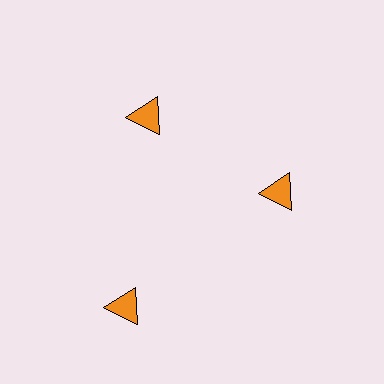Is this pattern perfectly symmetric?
No. The 3 orange triangles are arranged in a ring, but one element near the 7 o'clock position is pushed outward from the center, breaking the 3-fold rotational symmetry.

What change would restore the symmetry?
The symmetry would be restored by moving it inward, back onto the ring so that all 3 triangles sit at equal angles and equal distance from the center.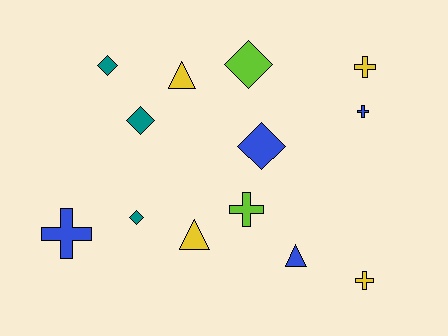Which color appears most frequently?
Yellow, with 4 objects.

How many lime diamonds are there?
There is 1 lime diamond.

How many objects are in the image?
There are 13 objects.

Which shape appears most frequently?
Cross, with 5 objects.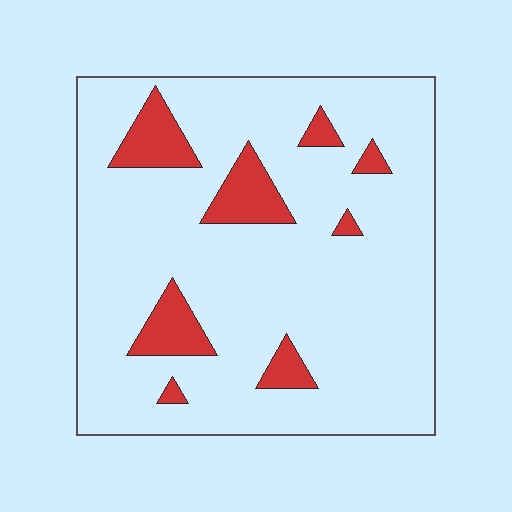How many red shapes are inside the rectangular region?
8.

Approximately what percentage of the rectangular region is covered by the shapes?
Approximately 15%.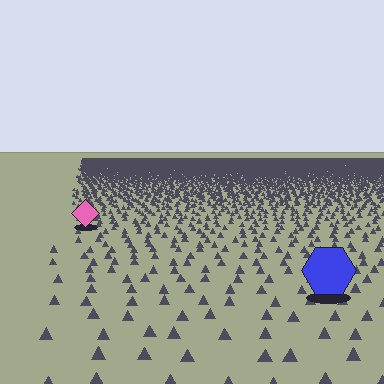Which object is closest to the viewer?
The blue hexagon is closest. The texture marks near it are larger and more spread out.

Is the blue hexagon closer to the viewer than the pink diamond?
Yes. The blue hexagon is closer — you can tell from the texture gradient: the ground texture is coarser near it.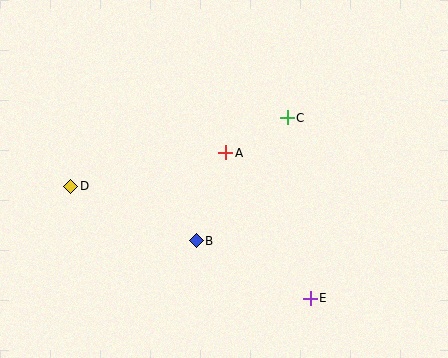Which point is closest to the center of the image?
Point A at (226, 153) is closest to the center.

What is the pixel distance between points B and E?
The distance between B and E is 128 pixels.